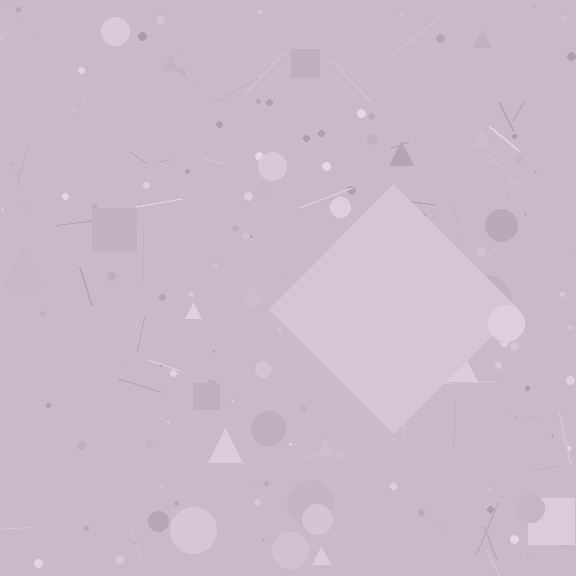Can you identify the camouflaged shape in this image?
The camouflaged shape is a diamond.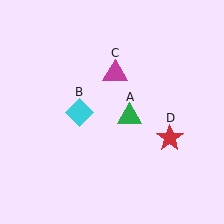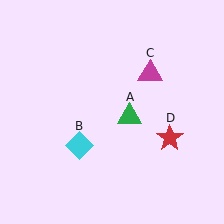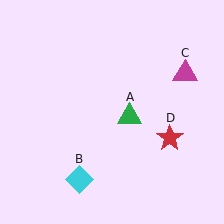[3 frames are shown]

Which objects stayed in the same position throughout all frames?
Green triangle (object A) and red star (object D) remained stationary.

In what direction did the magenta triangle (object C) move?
The magenta triangle (object C) moved right.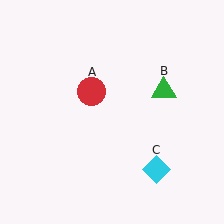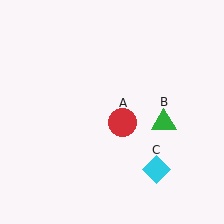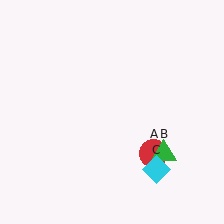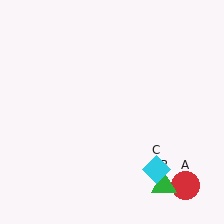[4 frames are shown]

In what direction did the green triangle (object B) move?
The green triangle (object B) moved down.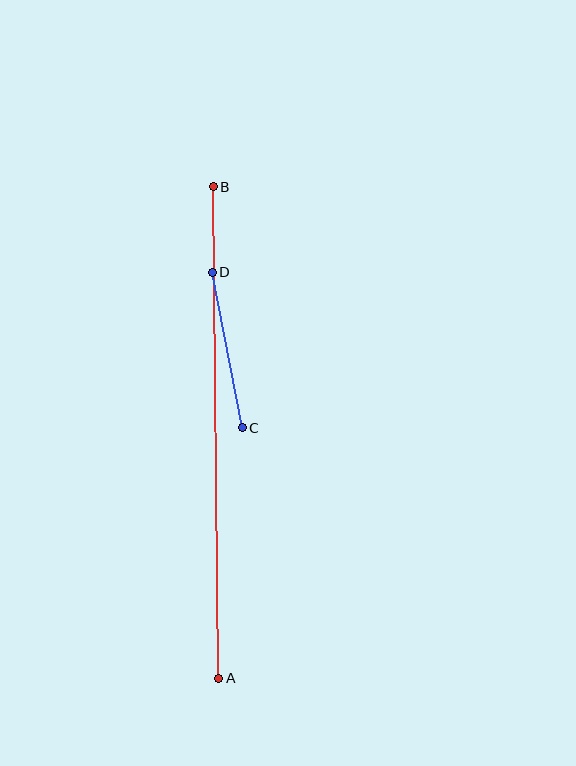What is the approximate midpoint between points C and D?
The midpoint is at approximately (227, 350) pixels.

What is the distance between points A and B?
The distance is approximately 492 pixels.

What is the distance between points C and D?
The distance is approximately 158 pixels.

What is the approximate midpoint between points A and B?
The midpoint is at approximately (216, 433) pixels.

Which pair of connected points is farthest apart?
Points A and B are farthest apart.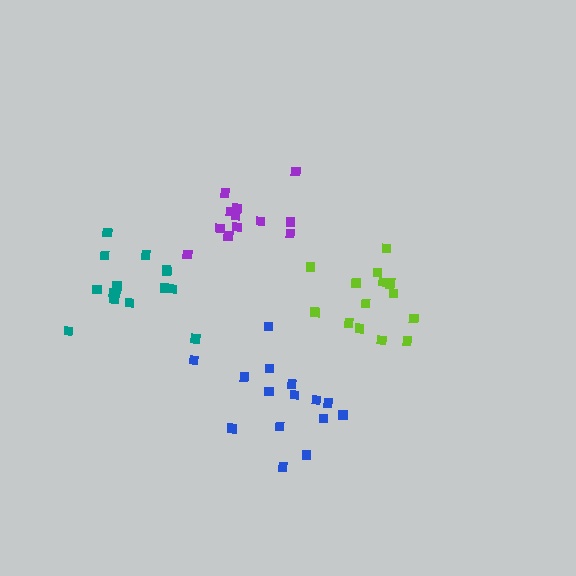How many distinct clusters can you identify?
There are 4 distinct clusters.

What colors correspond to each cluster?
The clusters are colored: lime, purple, teal, blue.